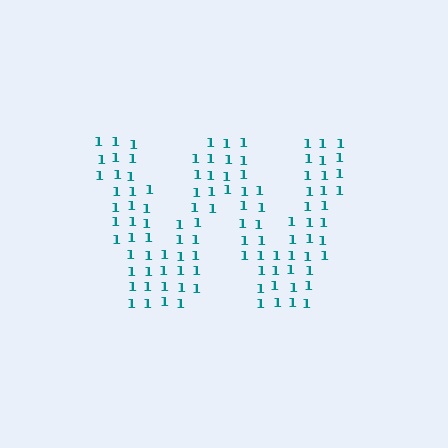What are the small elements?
The small elements are digit 1's.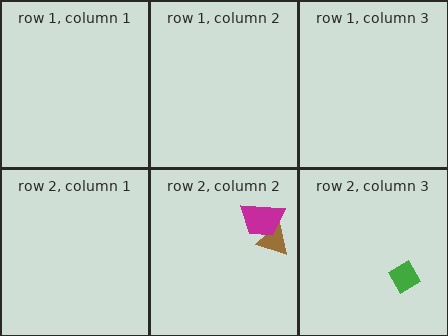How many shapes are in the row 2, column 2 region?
2.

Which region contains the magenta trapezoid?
The row 2, column 2 region.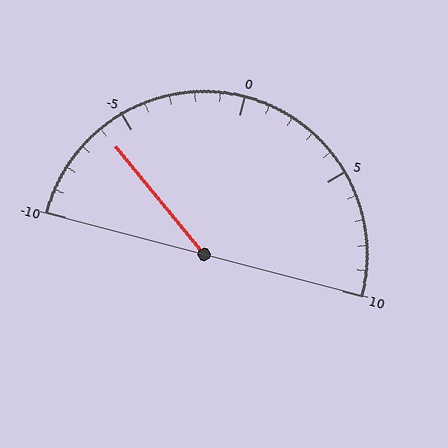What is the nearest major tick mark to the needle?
The nearest major tick mark is -5.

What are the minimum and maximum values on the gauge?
The gauge ranges from -10 to 10.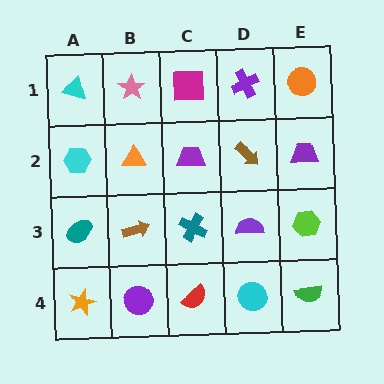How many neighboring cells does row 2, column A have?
3.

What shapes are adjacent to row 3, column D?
A brown arrow (row 2, column D), a cyan circle (row 4, column D), a teal cross (row 3, column C), a lime hexagon (row 3, column E).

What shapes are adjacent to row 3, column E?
A purple trapezoid (row 2, column E), a green semicircle (row 4, column E), a purple semicircle (row 3, column D).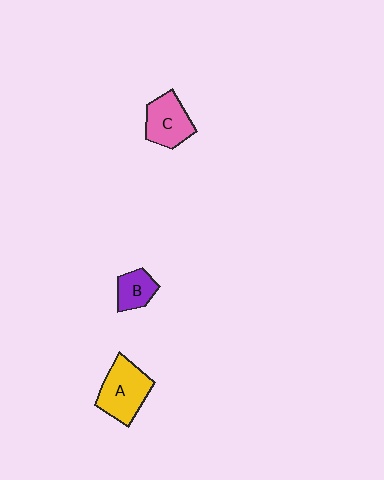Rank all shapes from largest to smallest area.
From largest to smallest: A (yellow), C (pink), B (purple).